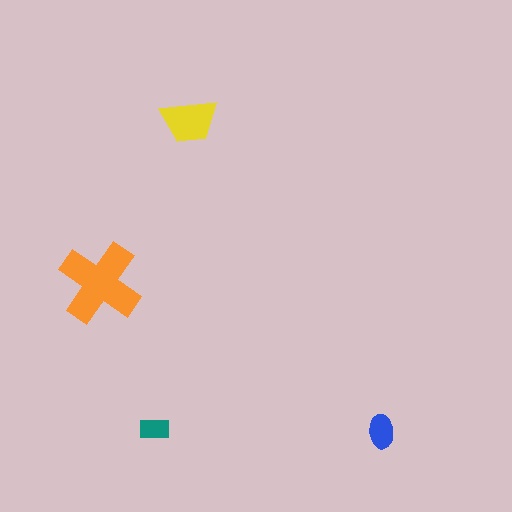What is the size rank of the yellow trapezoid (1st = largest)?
2nd.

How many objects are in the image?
There are 4 objects in the image.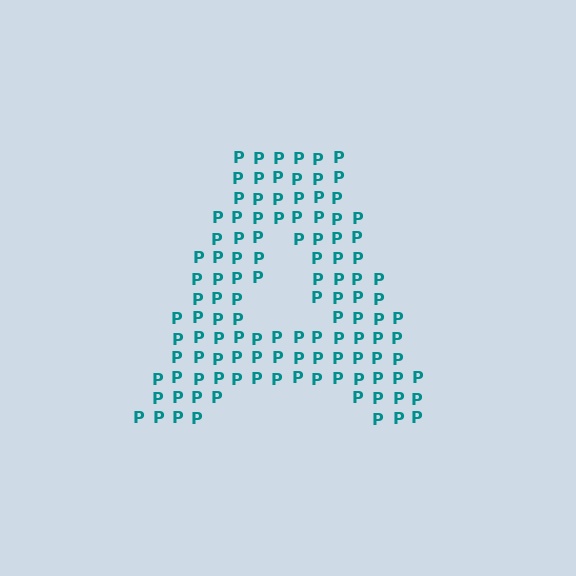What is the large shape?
The large shape is the letter A.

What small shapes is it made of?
It is made of small letter P's.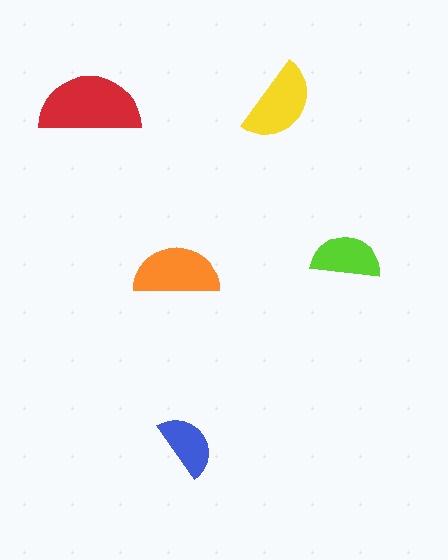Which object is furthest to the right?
The lime semicircle is rightmost.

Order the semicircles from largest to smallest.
the red one, the orange one, the yellow one, the lime one, the blue one.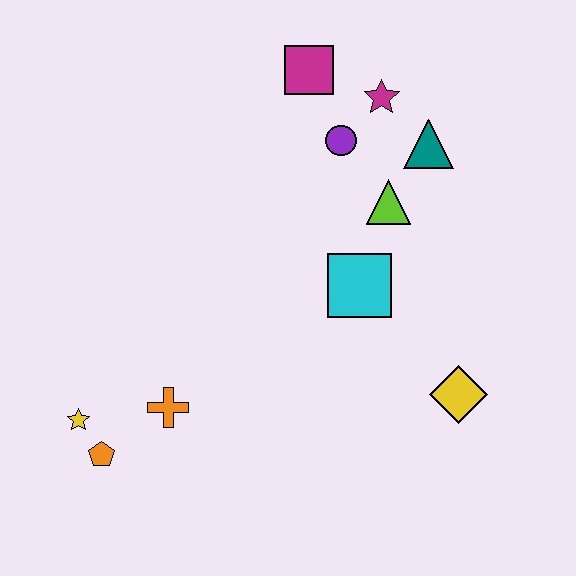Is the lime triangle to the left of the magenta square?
No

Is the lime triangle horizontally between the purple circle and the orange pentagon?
No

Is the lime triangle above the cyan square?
Yes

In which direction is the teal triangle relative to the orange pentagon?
The teal triangle is to the right of the orange pentagon.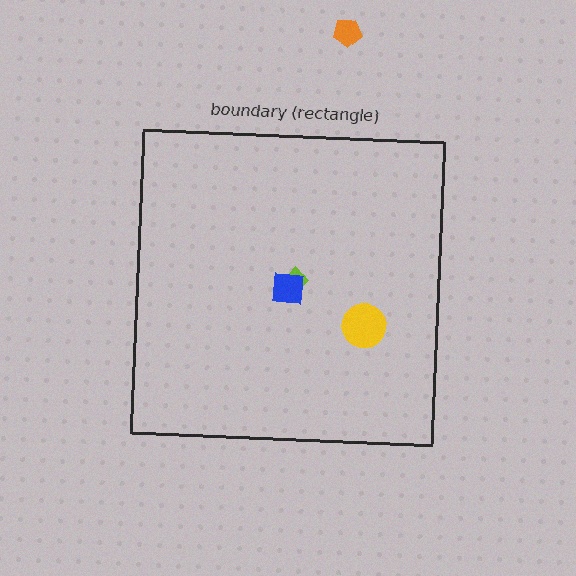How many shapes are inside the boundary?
3 inside, 1 outside.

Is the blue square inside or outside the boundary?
Inside.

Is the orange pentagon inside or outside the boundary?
Outside.